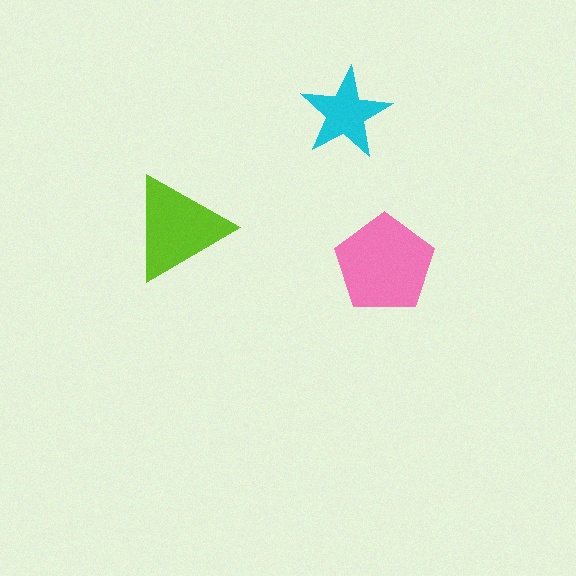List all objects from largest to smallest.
The pink pentagon, the lime triangle, the cyan star.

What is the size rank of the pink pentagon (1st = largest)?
1st.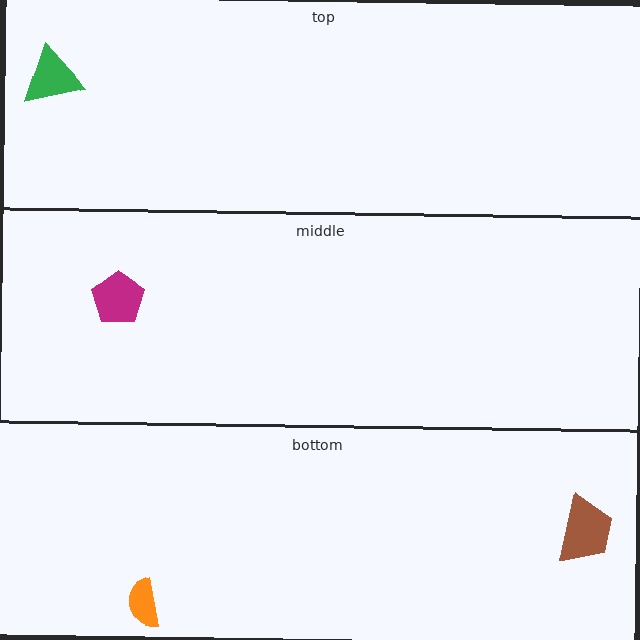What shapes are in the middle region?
The magenta pentagon.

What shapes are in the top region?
The green triangle.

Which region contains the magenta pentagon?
The middle region.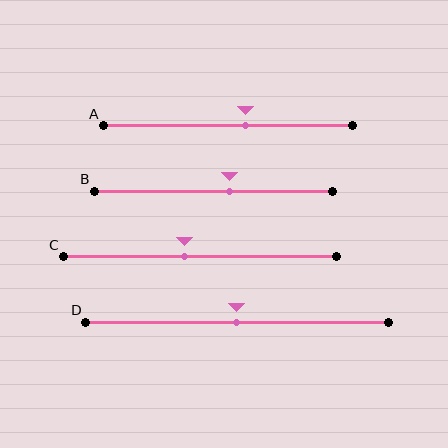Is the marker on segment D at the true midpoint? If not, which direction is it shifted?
Yes, the marker on segment D is at the true midpoint.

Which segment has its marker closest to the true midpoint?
Segment D has its marker closest to the true midpoint.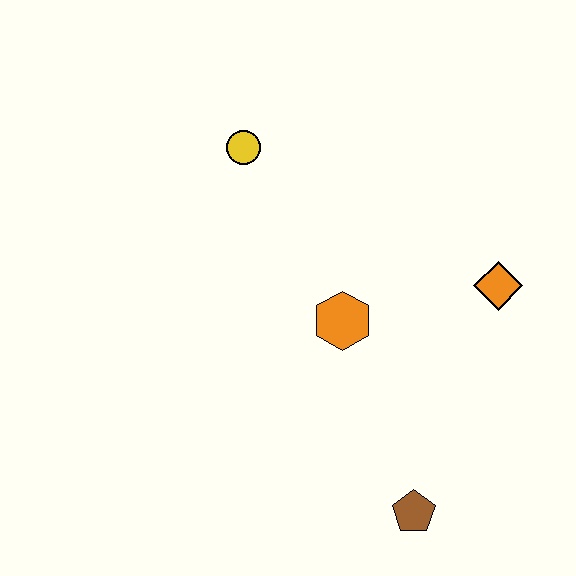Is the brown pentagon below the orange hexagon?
Yes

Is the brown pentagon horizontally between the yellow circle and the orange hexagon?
No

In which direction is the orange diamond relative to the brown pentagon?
The orange diamond is above the brown pentagon.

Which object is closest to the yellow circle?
The orange hexagon is closest to the yellow circle.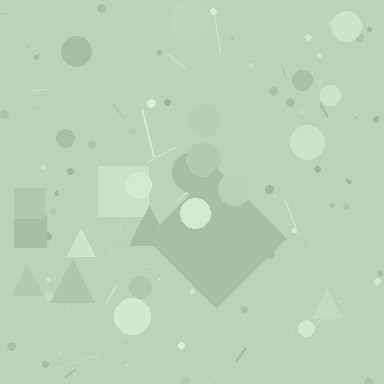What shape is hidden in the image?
A diamond is hidden in the image.